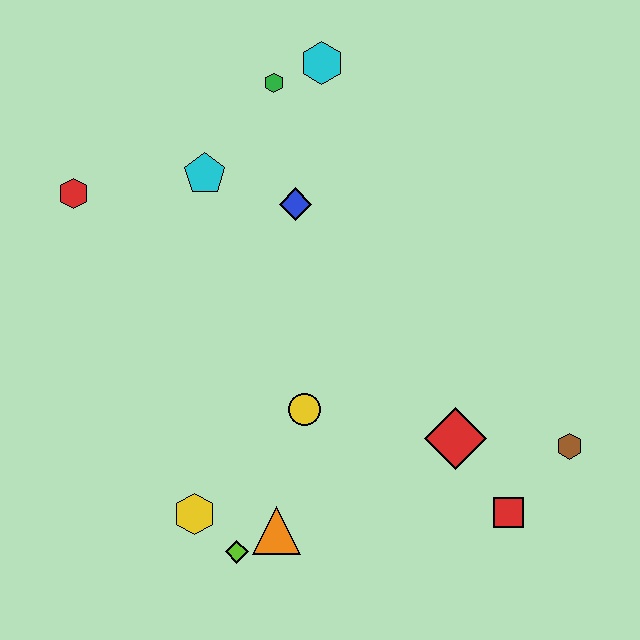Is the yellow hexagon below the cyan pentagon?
Yes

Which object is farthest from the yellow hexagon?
The cyan hexagon is farthest from the yellow hexagon.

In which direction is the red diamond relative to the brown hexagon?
The red diamond is to the left of the brown hexagon.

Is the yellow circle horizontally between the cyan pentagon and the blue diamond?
No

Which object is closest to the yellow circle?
The orange triangle is closest to the yellow circle.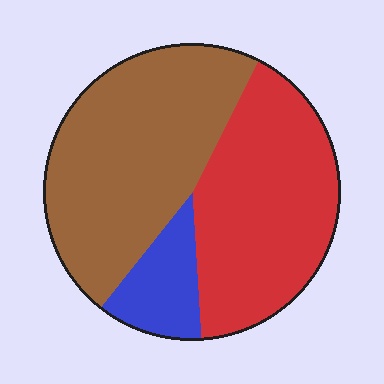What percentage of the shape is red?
Red covers roughly 40% of the shape.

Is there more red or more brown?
Brown.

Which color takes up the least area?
Blue, at roughly 10%.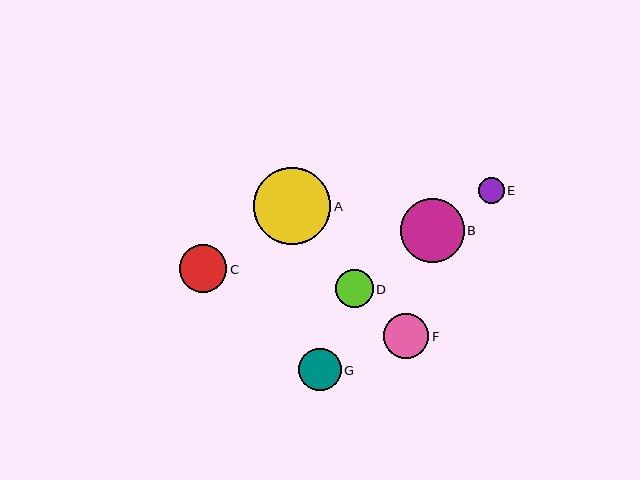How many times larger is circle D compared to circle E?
Circle D is approximately 1.4 times the size of circle E.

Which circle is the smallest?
Circle E is the smallest with a size of approximately 26 pixels.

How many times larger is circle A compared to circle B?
Circle A is approximately 1.2 times the size of circle B.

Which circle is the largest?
Circle A is the largest with a size of approximately 77 pixels.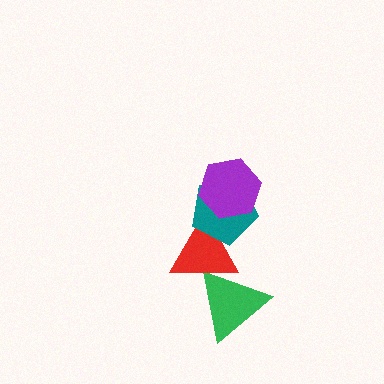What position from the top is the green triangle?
The green triangle is 4th from the top.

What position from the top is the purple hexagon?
The purple hexagon is 1st from the top.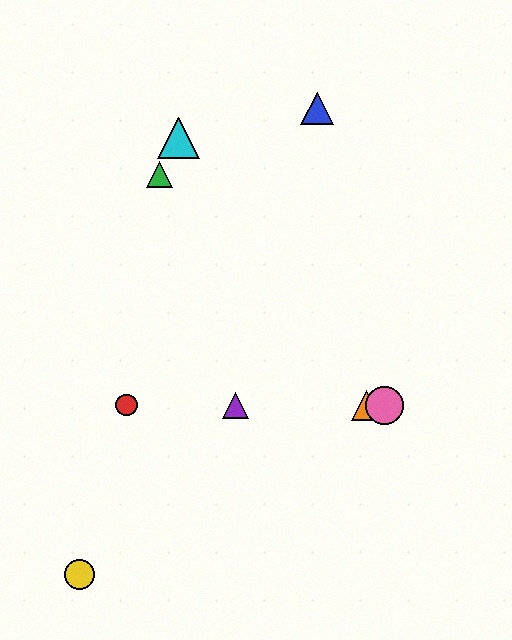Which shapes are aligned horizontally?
The red circle, the purple triangle, the orange triangle, the pink circle are aligned horizontally.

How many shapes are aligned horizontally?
4 shapes (the red circle, the purple triangle, the orange triangle, the pink circle) are aligned horizontally.